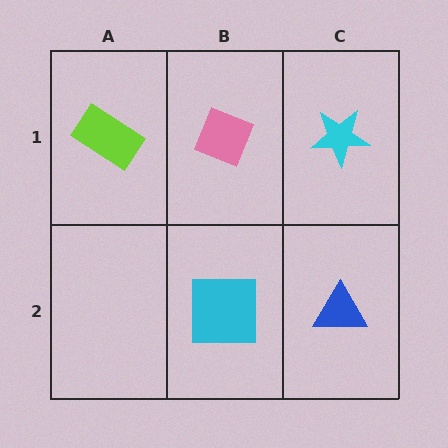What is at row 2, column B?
A cyan square.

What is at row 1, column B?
A pink diamond.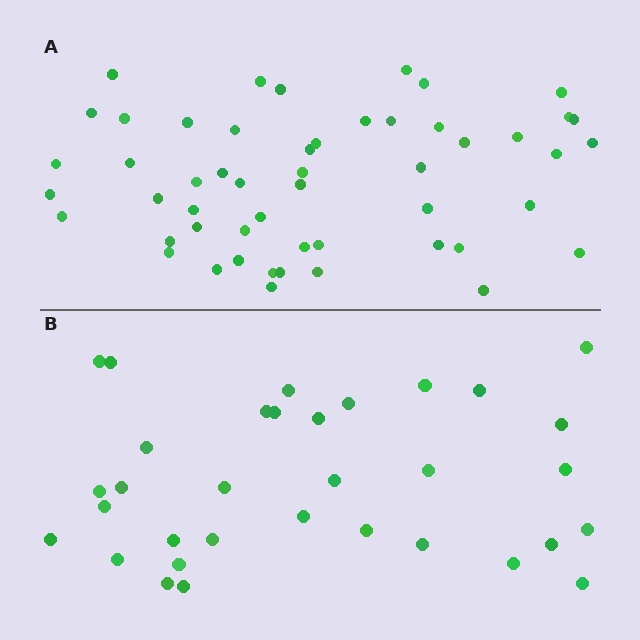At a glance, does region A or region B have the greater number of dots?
Region A (the top region) has more dots.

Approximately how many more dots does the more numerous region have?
Region A has approximately 20 more dots than region B.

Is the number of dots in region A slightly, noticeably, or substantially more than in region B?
Region A has substantially more. The ratio is roughly 1.6 to 1.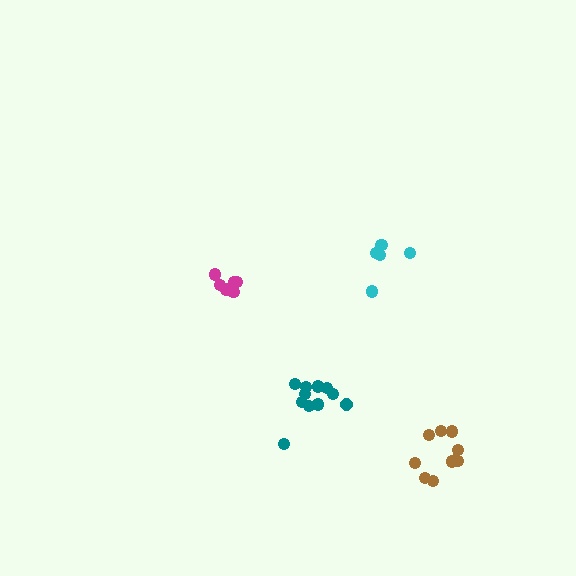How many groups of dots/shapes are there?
There are 4 groups.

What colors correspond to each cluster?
The clusters are colored: magenta, cyan, teal, brown.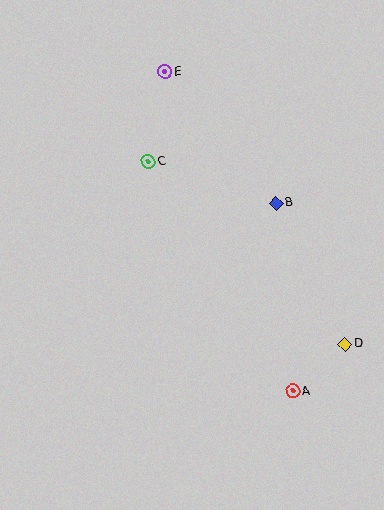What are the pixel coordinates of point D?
Point D is at (345, 344).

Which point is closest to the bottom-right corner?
Point A is closest to the bottom-right corner.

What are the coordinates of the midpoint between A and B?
The midpoint between A and B is at (284, 297).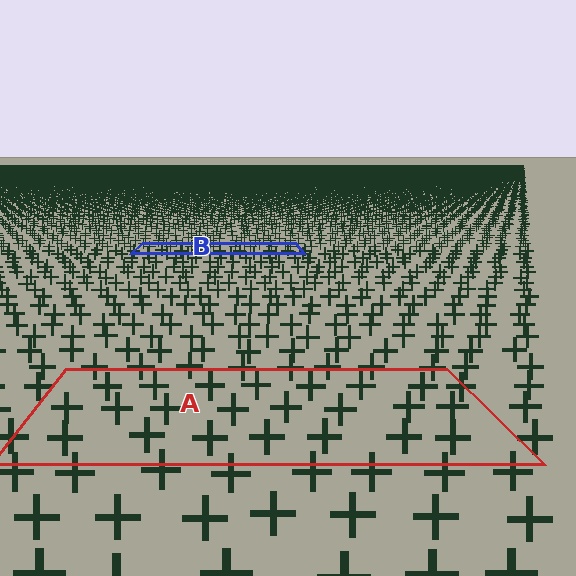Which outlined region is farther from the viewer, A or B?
Region B is farther from the viewer — the texture elements inside it appear smaller and more densely packed.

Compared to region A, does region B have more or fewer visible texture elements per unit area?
Region B has more texture elements per unit area — they are packed more densely because it is farther away.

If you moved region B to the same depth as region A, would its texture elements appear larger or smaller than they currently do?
They would appear larger. At a closer depth, the same texture elements are projected at a bigger on-screen size.